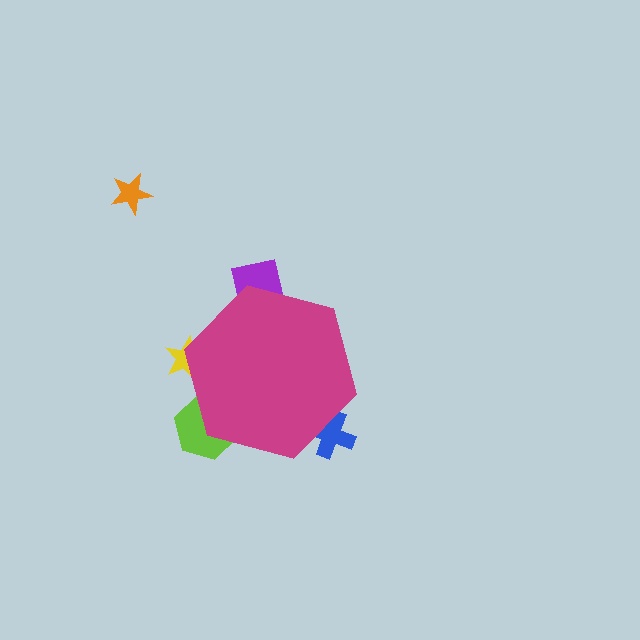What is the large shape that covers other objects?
A magenta hexagon.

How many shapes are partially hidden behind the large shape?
4 shapes are partially hidden.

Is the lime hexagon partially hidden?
Yes, the lime hexagon is partially hidden behind the magenta hexagon.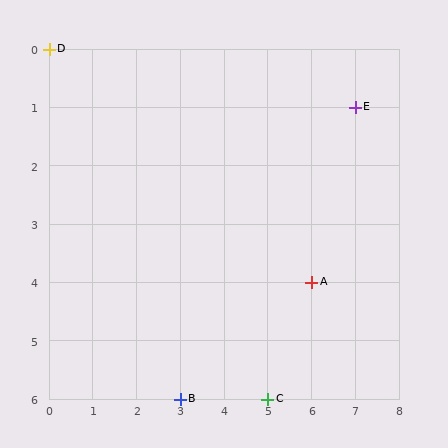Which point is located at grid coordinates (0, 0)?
Point D is at (0, 0).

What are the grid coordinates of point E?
Point E is at grid coordinates (7, 1).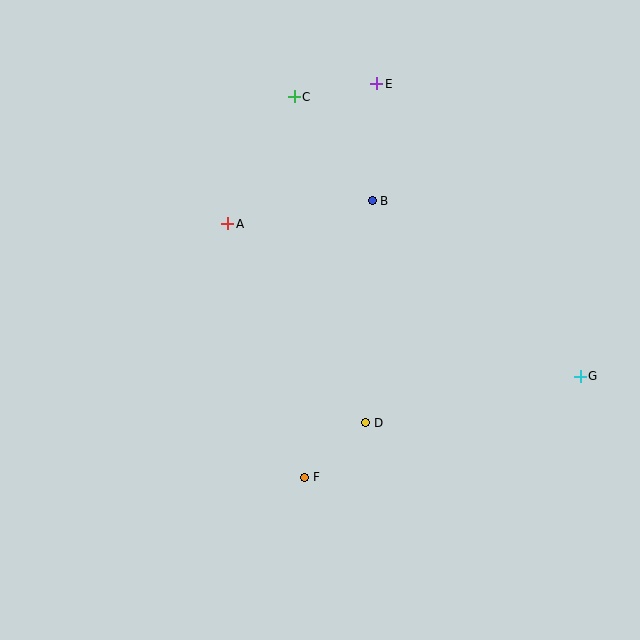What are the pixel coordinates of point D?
Point D is at (366, 423).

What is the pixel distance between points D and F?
The distance between D and F is 82 pixels.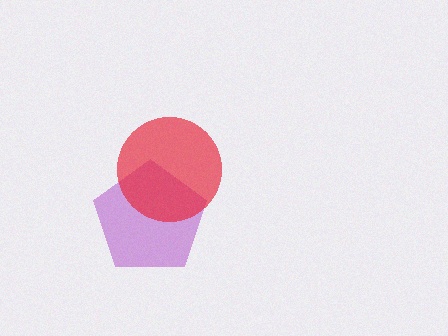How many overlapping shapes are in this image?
There are 2 overlapping shapes in the image.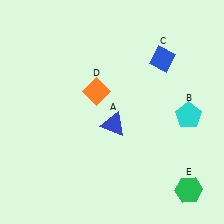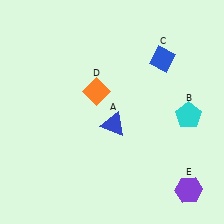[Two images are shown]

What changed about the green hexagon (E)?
In Image 1, E is green. In Image 2, it changed to purple.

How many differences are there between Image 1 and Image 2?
There is 1 difference between the two images.